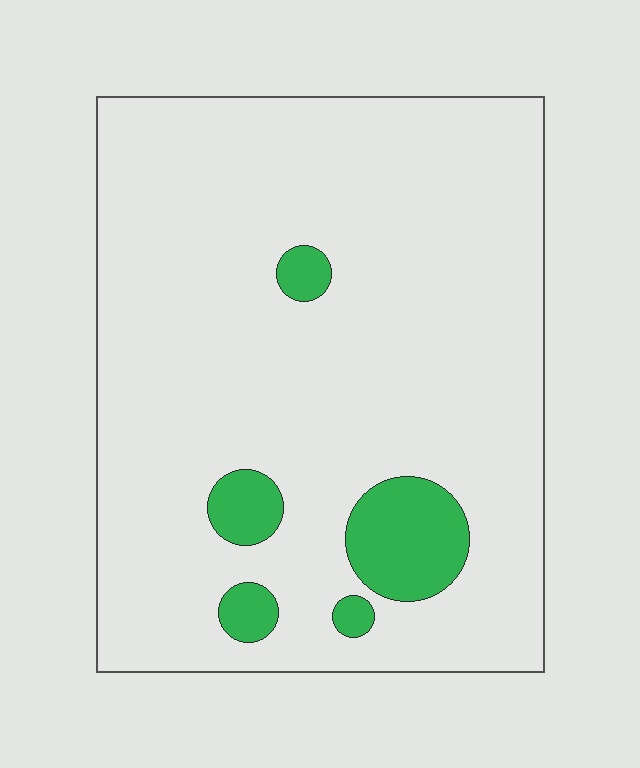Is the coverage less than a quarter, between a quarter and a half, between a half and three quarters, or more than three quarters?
Less than a quarter.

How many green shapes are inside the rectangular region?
5.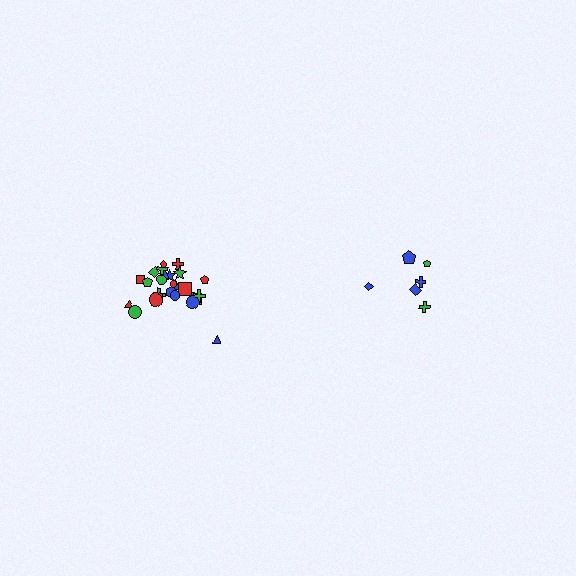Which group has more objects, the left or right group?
The left group.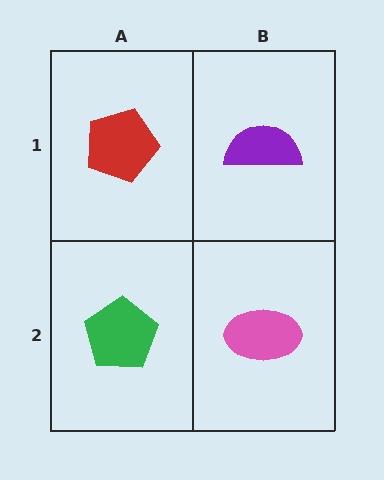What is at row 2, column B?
A pink ellipse.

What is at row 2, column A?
A green pentagon.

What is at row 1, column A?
A red pentagon.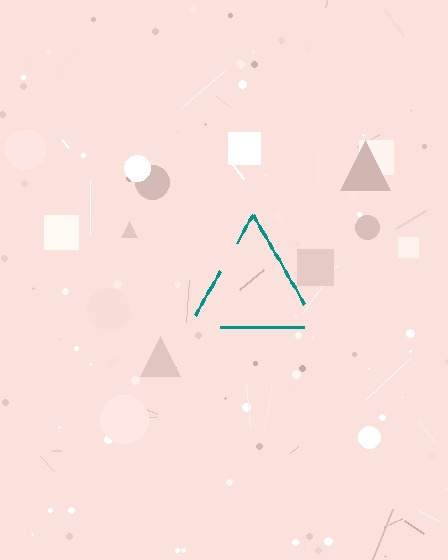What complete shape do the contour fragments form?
The contour fragments form a triangle.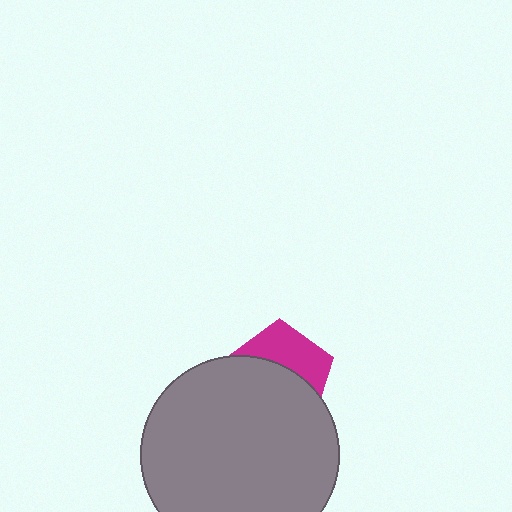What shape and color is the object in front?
The object in front is a gray circle.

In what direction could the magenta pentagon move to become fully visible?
The magenta pentagon could move up. That would shift it out from behind the gray circle entirely.